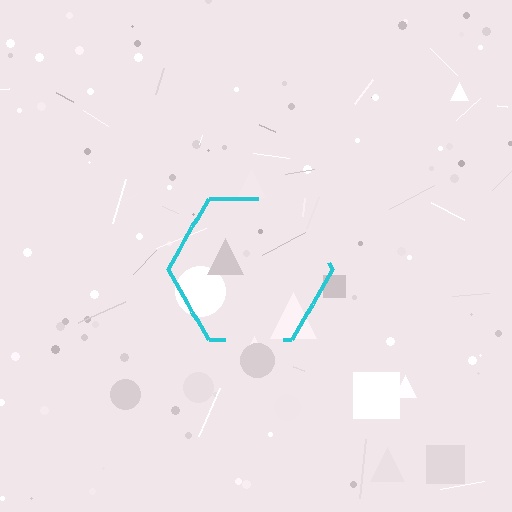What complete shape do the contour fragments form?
The contour fragments form a hexagon.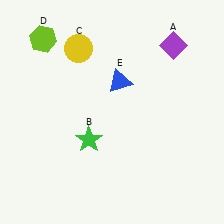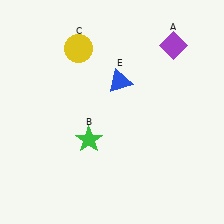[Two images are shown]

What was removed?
The lime hexagon (D) was removed in Image 2.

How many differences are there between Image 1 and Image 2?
There is 1 difference between the two images.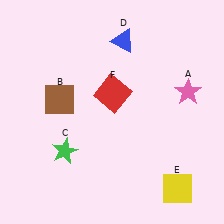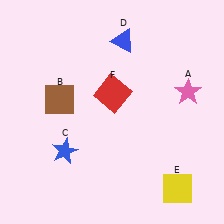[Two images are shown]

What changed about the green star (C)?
In Image 1, C is green. In Image 2, it changed to blue.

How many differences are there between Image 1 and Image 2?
There is 1 difference between the two images.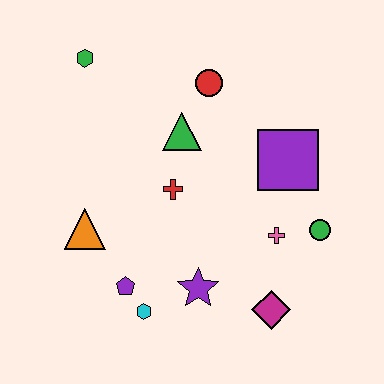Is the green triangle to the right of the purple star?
No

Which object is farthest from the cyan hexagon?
The green hexagon is farthest from the cyan hexagon.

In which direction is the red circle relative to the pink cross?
The red circle is above the pink cross.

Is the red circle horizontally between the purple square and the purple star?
Yes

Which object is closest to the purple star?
The cyan hexagon is closest to the purple star.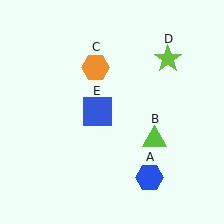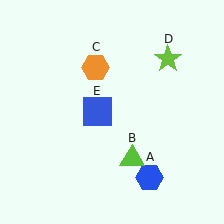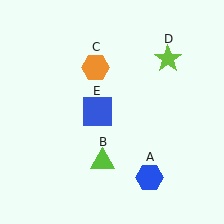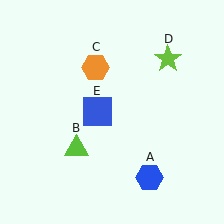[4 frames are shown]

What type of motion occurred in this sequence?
The lime triangle (object B) rotated clockwise around the center of the scene.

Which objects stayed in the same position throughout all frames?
Blue hexagon (object A) and orange hexagon (object C) and lime star (object D) and blue square (object E) remained stationary.